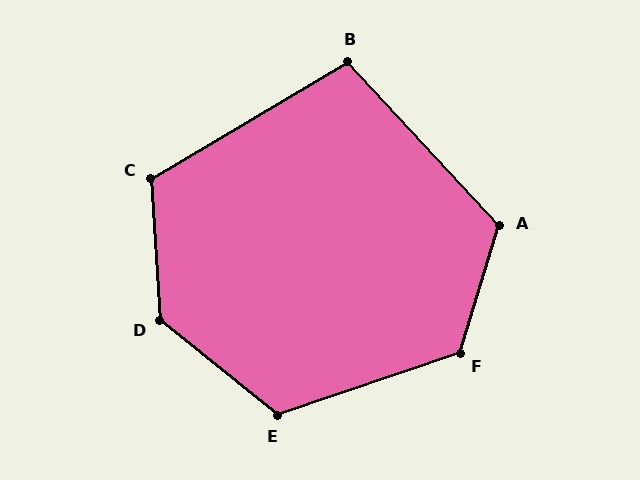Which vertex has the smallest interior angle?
B, at approximately 102 degrees.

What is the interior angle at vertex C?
Approximately 117 degrees (obtuse).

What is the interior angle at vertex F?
Approximately 126 degrees (obtuse).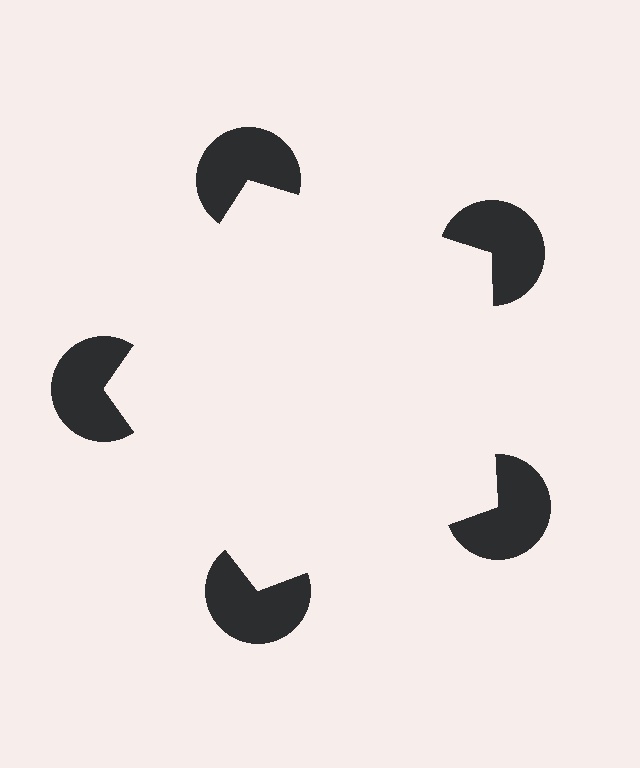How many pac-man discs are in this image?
There are 5 — one at each vertex of the illusory pentagon.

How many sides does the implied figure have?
5 sides.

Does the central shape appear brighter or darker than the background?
It typically appears slightly brighter than the background, even though no actual brightness change is drawn.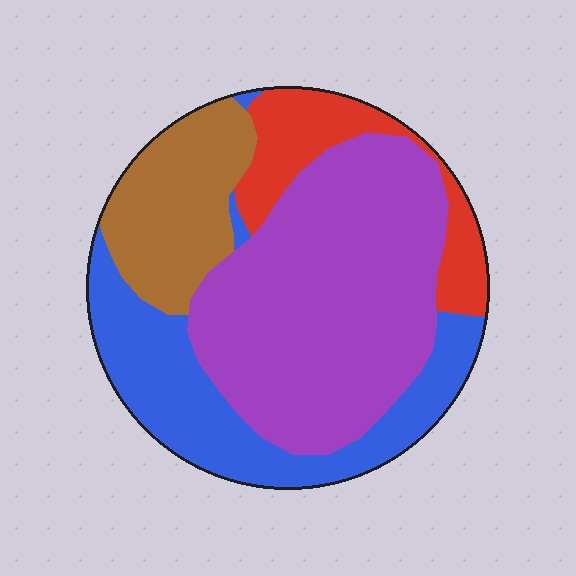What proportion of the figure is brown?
Brown covers roughly 15% of the figure.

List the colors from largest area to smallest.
From largest to smallest: purple, blue, brown, red.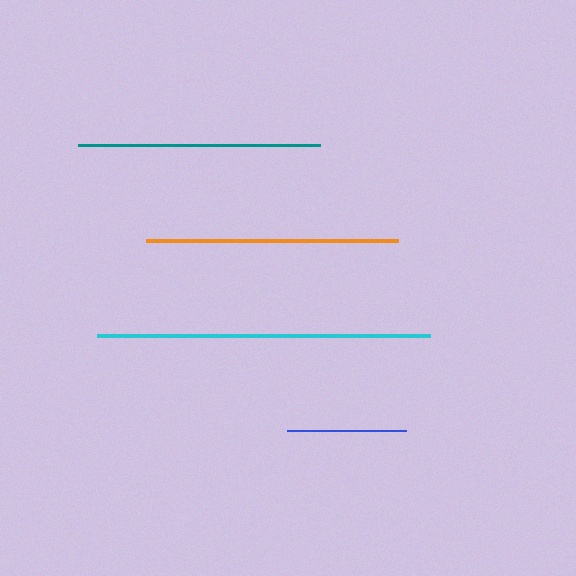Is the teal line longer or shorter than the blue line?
The teal line is longer than the blue line.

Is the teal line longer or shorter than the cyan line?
The cyan line is longer than the teal line.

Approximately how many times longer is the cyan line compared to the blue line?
The cyan line is approximately 2.8 times the length of the blue line.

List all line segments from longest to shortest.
From longest to shortest: cyan, orange, teal, blue.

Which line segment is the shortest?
The blue line is the shortest at approximately 119 pixels.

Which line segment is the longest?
The cyan line is the longest at approximately 333 pixels.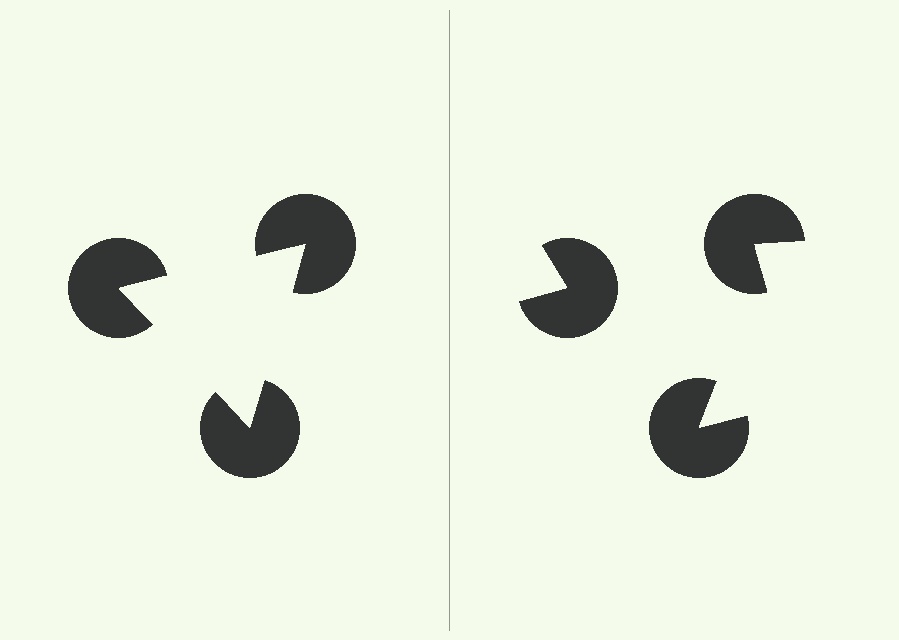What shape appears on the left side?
An illusory triangle.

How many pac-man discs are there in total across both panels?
6 — 3 on each side.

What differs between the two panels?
The pac-man discs are positioned identically on both sides; only the wedge orientations differ. On the left they align to a triangle; on the right they are misaligned.